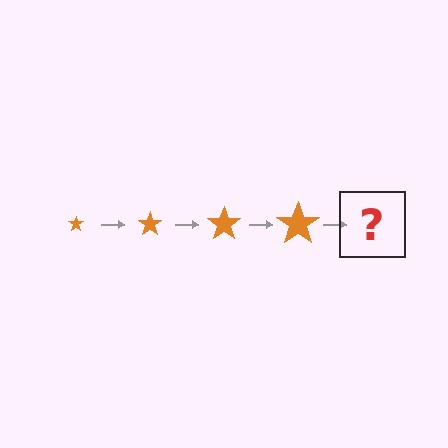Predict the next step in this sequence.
The next step is an orange star, larger than the previous one.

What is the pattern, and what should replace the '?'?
The pattern is that the star gets progressively larger each step. The '?' should be an orange star, larger than the previous one.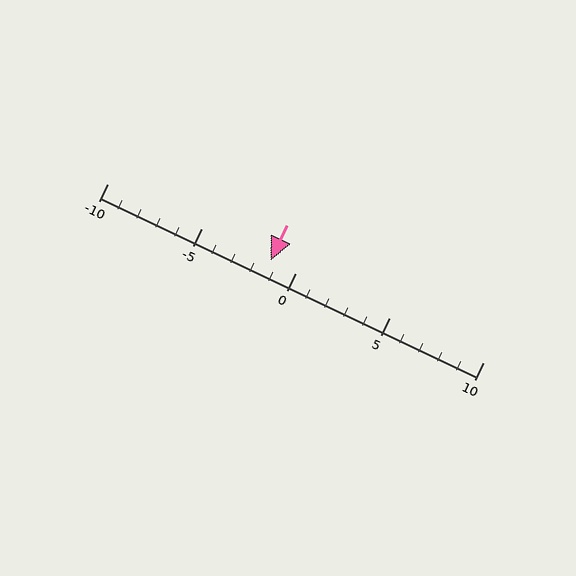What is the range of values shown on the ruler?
The ruler shows values from -10 to 10.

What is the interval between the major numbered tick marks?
The major tick marks are spaced 5 units apart.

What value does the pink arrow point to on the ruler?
The pink arrow points to approximately -1.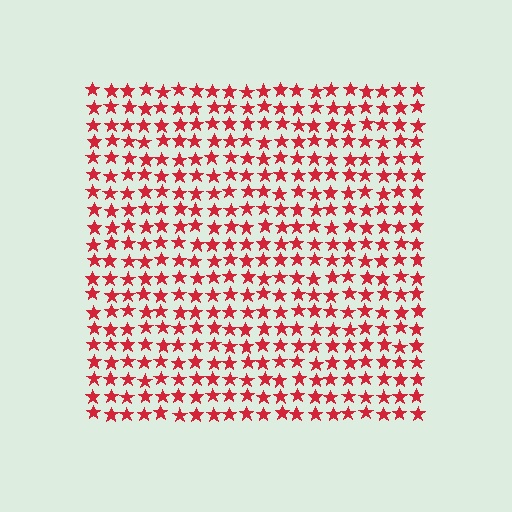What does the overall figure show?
The overall figure shows a square.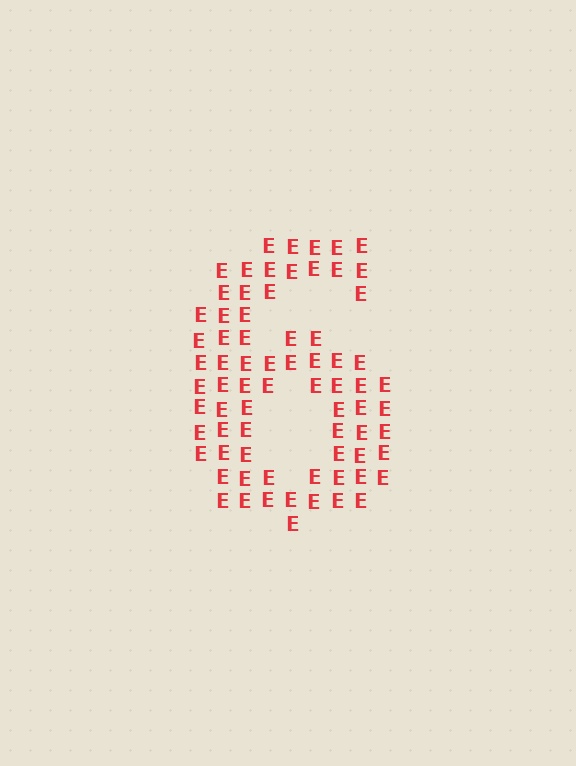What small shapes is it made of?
It is made of small letter E's.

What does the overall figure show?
The overall figure shows the digit 6.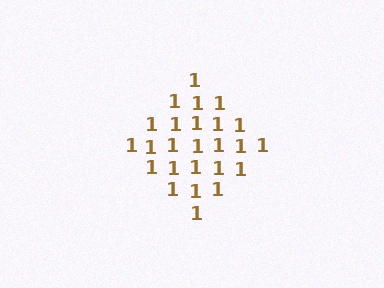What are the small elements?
The small elements are digit 1's.